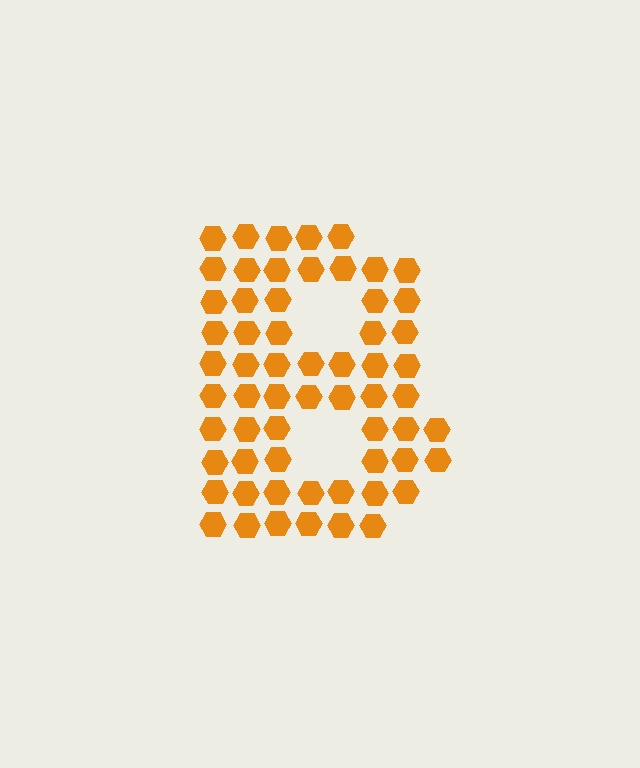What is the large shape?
The large shape is the letter B.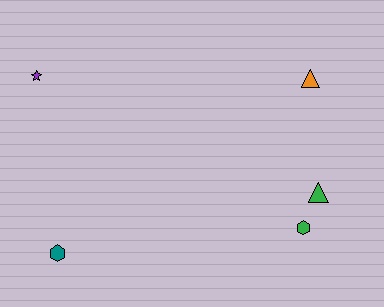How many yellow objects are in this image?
There are no yellow objects.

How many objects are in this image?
There are 5 objects.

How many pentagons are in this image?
There are no pentagons.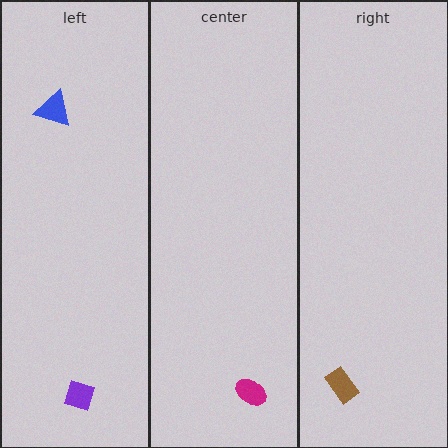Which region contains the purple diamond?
The left region.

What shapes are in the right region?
The brown rectangle.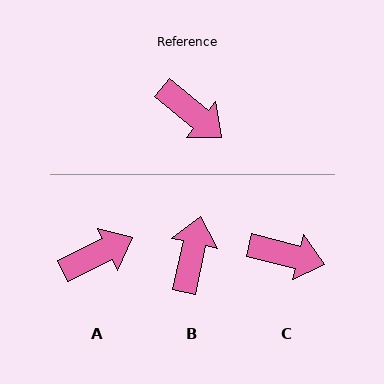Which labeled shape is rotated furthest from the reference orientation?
B, about 117 degrees away.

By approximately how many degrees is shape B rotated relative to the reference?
Approximately 117 degrees counter-clockwise.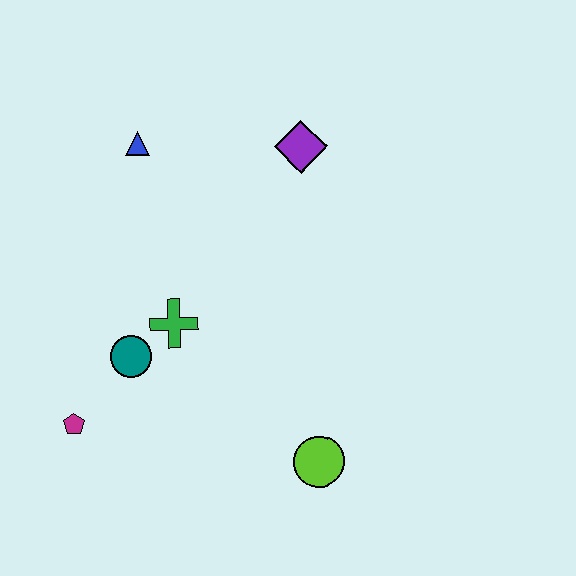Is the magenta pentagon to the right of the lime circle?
No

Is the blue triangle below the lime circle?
No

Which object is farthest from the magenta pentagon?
The purple diamond is farthest from the magenta pentagon.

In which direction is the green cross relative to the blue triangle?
The green cross is below the blue triangle.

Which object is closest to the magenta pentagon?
The teal circle is closest to the magenta pentagon.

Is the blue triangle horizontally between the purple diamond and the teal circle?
Yes